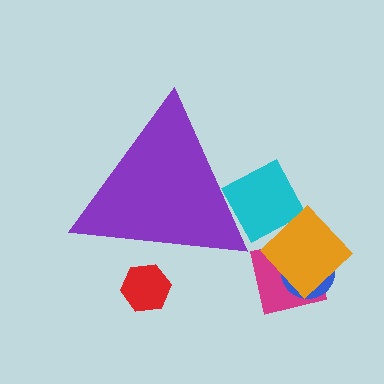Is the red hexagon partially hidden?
Yes, the red hexagon is partially hidden behind the purple triangle.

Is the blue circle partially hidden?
No, the blue circle is fully visible.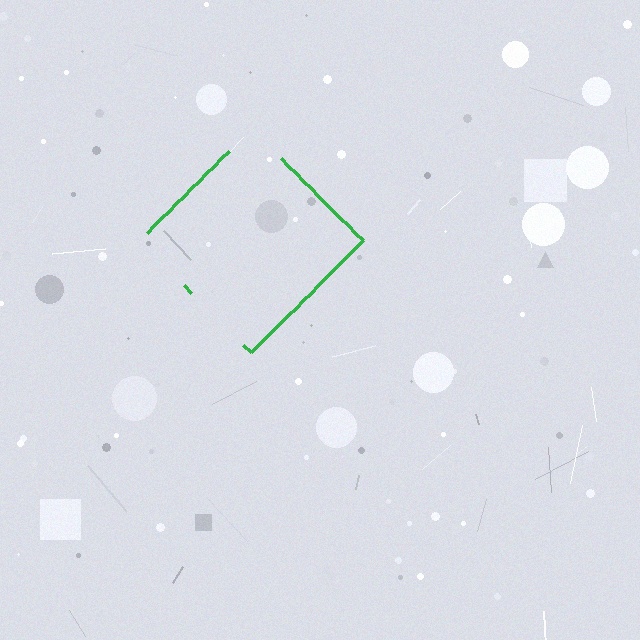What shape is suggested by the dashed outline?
The dashed outline suggests a diamond.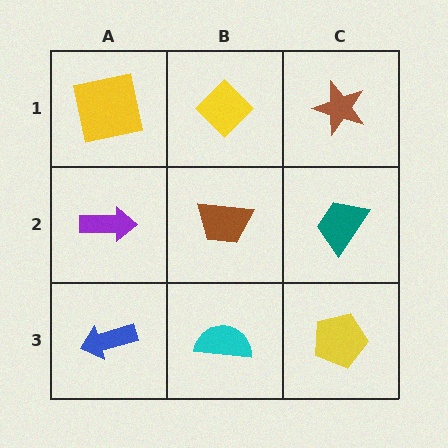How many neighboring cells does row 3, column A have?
2.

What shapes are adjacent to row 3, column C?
A teal trapezoid (row 2, column C), a cyan semicircle (row 3, column B).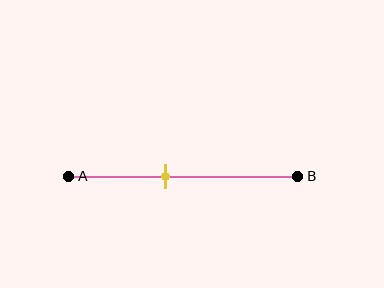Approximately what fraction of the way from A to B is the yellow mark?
The yellow mark is approximately 40% of the way from A to B.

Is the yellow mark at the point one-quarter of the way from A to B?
No, the mark is at about 40% from A, not at the 25% one-quarter point.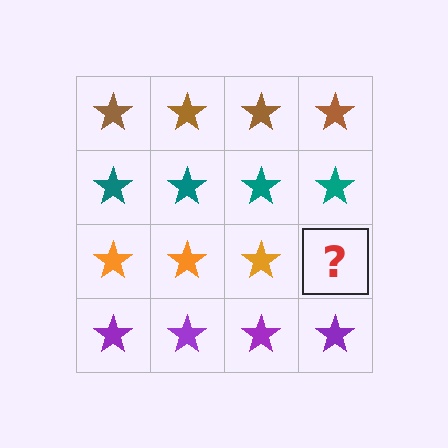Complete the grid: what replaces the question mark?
The question mark should be replaced with an orange star.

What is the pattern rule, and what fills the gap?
The rule is that each row has a consistent color. The gap should be filled with an orange star.